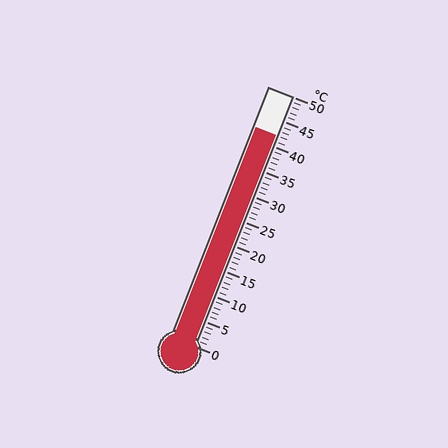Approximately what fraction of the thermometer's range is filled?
The thermometer is filled to approximately 85% of its range.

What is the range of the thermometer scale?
The thermometer scale ranges from 0°C to 50°C.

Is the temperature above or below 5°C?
The temperature is above 5°C.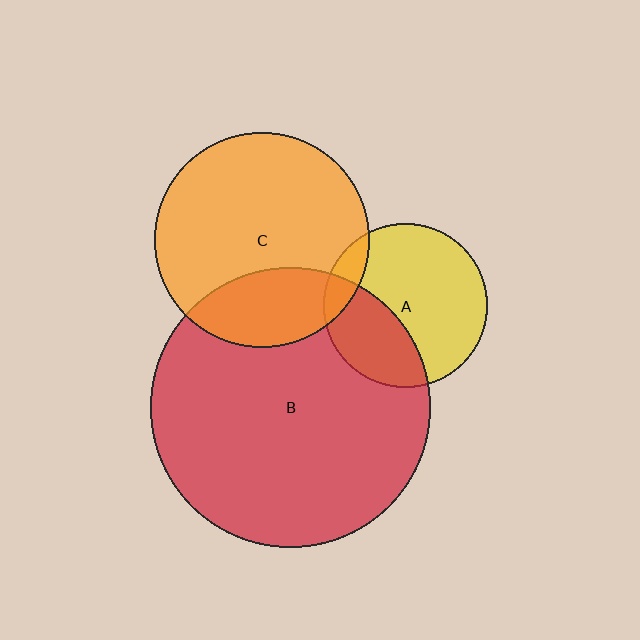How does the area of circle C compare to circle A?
Approximately 1.7 times.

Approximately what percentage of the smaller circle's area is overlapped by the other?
Approximately 25%.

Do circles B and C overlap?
Yes.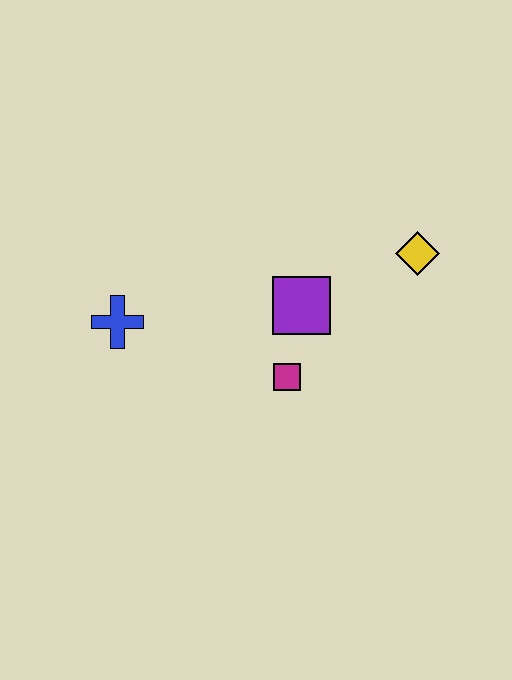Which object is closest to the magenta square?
The purple square is closest to the magenta square.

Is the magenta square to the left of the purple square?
Yes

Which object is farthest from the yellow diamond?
The blue cross is farthest from the yellow diamond.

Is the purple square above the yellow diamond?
No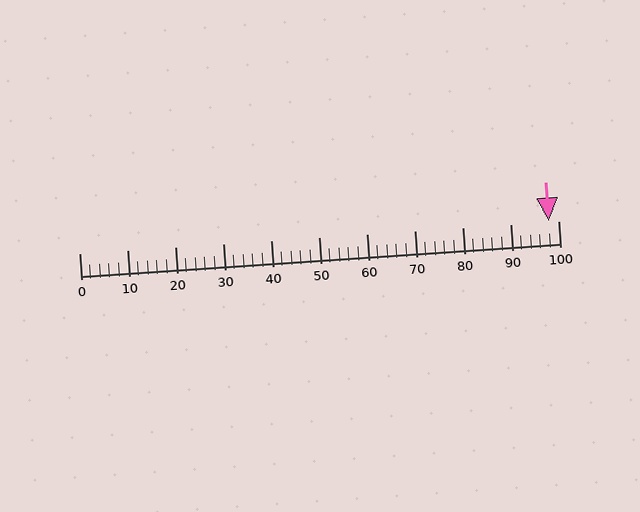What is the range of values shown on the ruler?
The ruler shows values from 0 to 100.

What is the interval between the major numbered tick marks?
The major tick marks are spaced 10 units apart.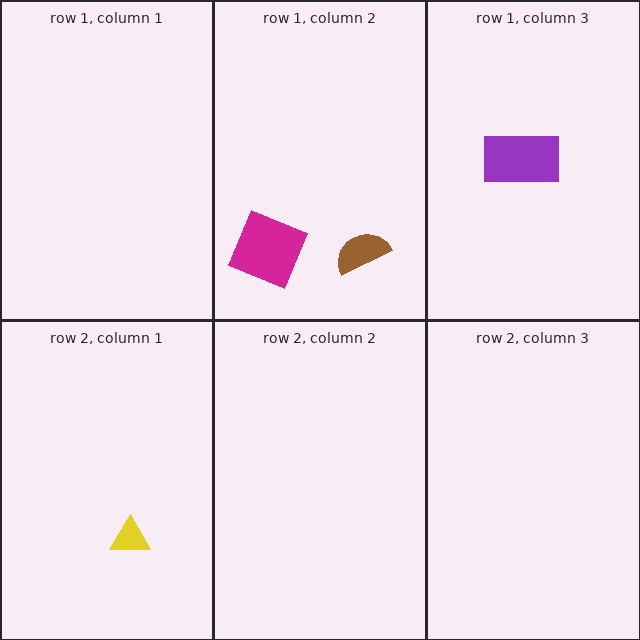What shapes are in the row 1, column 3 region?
The purple rectangle.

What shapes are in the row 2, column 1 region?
The yellow triangle.